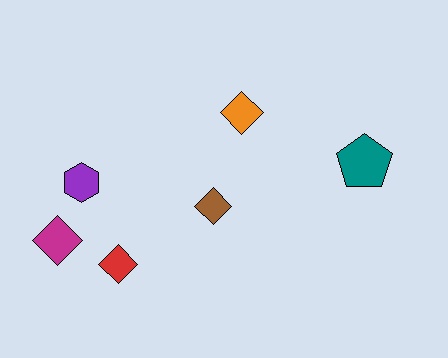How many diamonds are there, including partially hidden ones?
There are 4 diamonds.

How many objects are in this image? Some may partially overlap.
There are 6 objects.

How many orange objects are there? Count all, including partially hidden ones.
There is 1 orange object.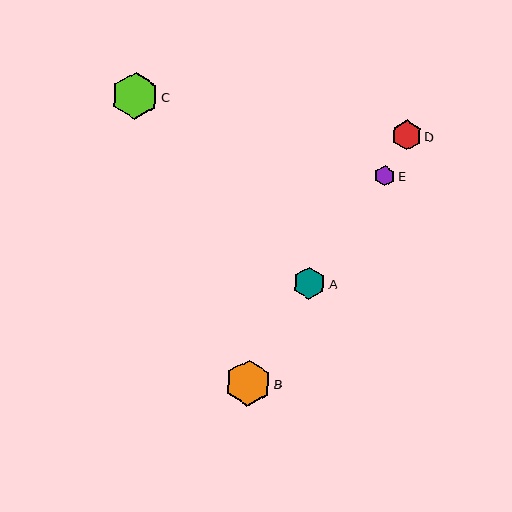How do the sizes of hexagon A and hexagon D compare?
Hexagon A and hexagon D are approximately the same size.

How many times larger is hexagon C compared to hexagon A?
Hexagon C is approximately 1.4 times the size of hexagon A.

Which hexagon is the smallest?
Hexagon E is the smallest with a size of approximately 21 pixels.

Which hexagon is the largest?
Hexagon C is the largest with a size of approximately 46 pixels.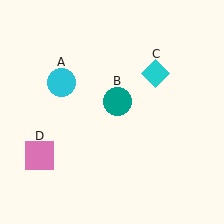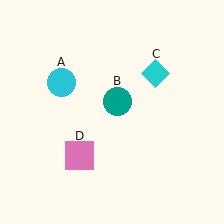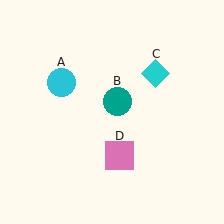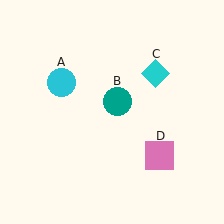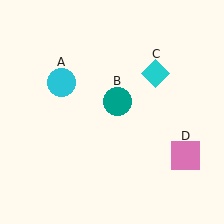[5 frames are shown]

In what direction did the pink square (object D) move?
The pink square (object D) moved right.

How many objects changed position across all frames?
1 object changed position: pink square (object D).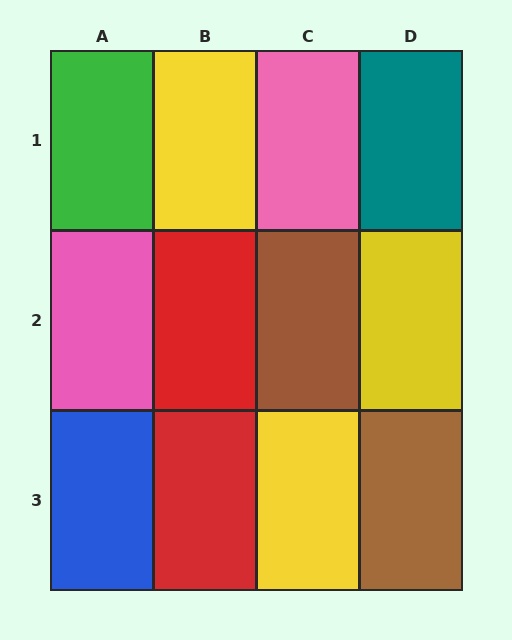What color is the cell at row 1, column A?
Green.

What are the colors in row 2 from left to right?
Pink, red, brown, yellow.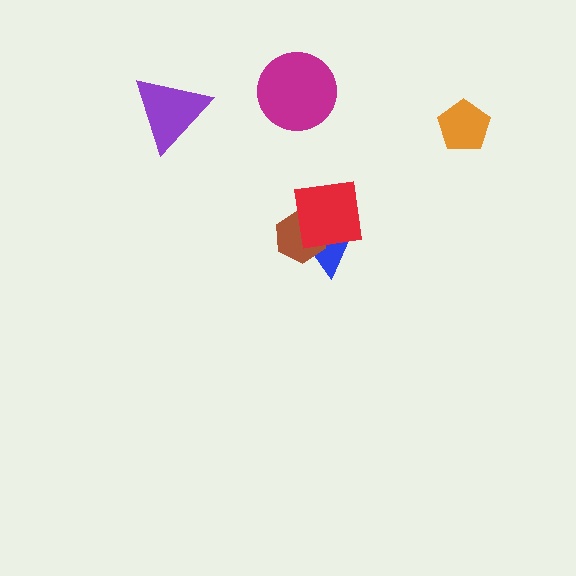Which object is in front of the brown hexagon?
The red square is in front of the brown hexagon.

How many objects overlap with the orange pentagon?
0 objects overlap with the orange pentagon.